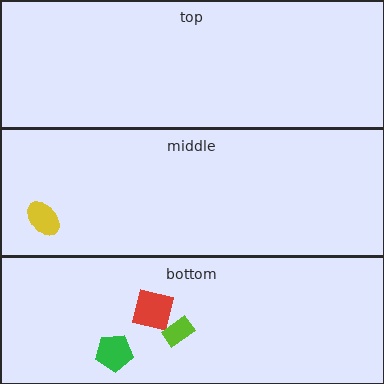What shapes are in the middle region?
The yellow ellipse.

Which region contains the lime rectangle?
The bottom region.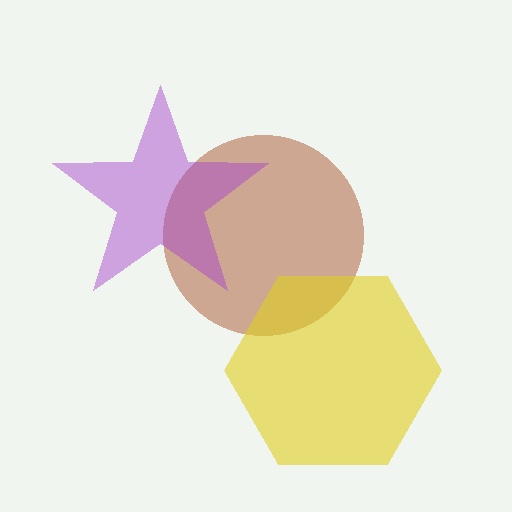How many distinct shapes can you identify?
There are 3 distinct shapes: a brown circle, a yellow hexagon, a purple star.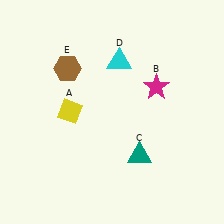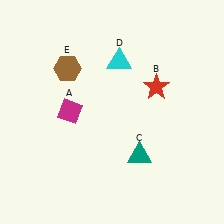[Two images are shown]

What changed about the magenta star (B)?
In Image 1, B is magenta. In Image 2, it changed to red.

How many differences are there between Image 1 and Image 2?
There are 2 differences between the two images.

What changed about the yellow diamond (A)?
In Image 1, A is yellow. In Image 2, it changed to magenta.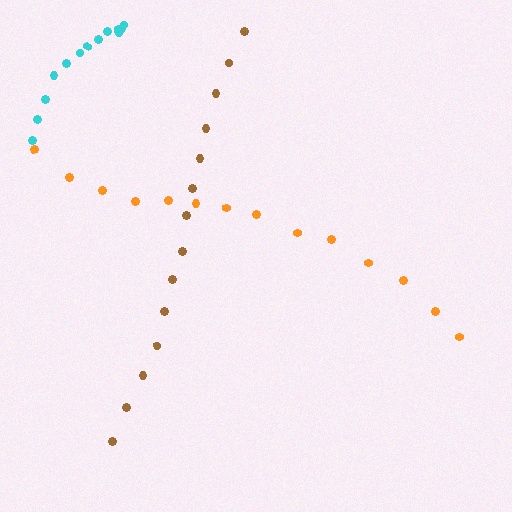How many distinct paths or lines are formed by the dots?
There are 3 distinct paths.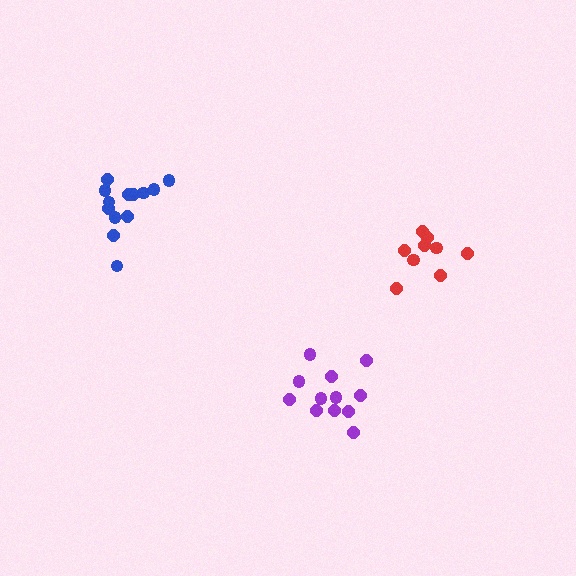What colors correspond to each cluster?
The clusters are colored: red, blue, purple.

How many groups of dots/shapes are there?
There are 3 groups.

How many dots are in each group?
Group 1: 9 dots, Group 2: 13 dots, Group 3: 12 dots (34 total).